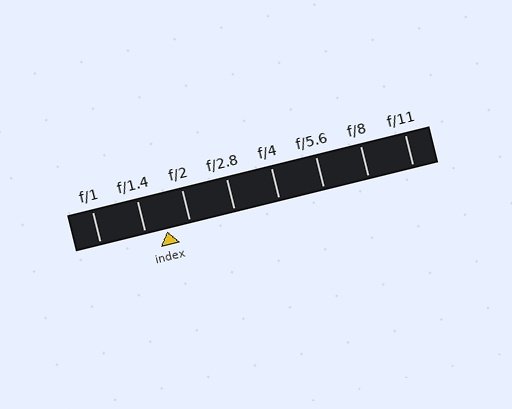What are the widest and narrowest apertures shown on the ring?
The widest aperture shown is f/1 and the narrowest is f/11.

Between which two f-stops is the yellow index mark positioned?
The index mark is between f/1.4 and f/2.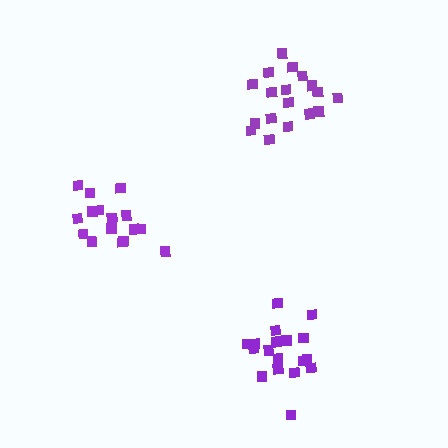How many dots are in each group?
Group 1: 18 dots, Group 2: 18 dots, Group 3: 16 dots (52 total).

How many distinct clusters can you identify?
There are 3 distinct clusters.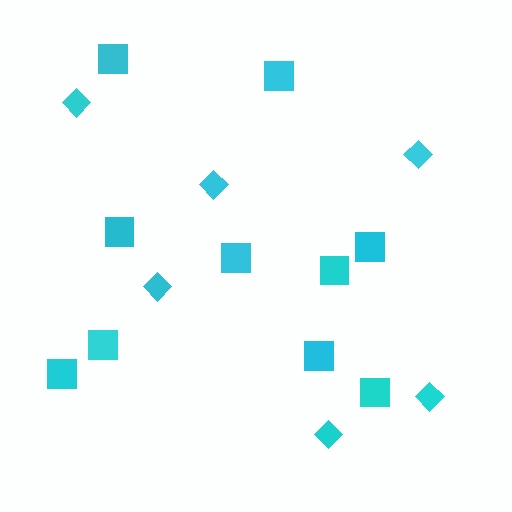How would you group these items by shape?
There are 2 groups: one group of squares (10) and one group of diamonds (6).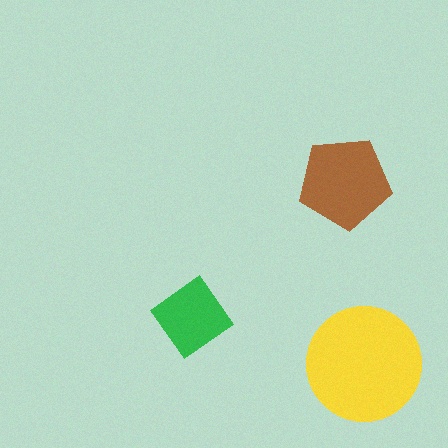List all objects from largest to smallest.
The yellow circle, the brown pentagon, the green diamond.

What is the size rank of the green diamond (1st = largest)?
3rd.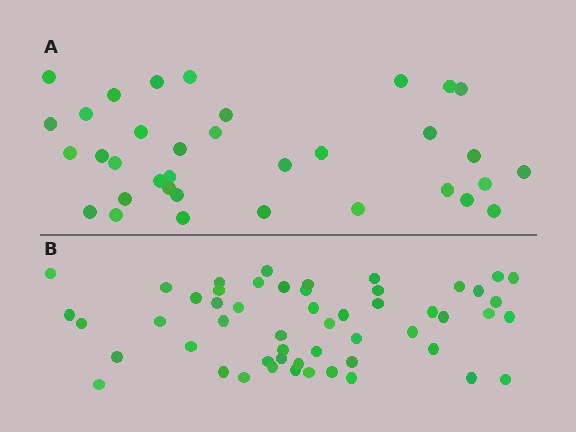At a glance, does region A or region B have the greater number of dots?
Region B (the bottom region) has more dots.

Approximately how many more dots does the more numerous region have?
Region B has approximately 20 more dots than region A.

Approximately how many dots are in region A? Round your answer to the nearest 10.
About 40 dots. (The exact count is 35, which rounds to 40.)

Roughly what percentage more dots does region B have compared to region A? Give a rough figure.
About 50% more.